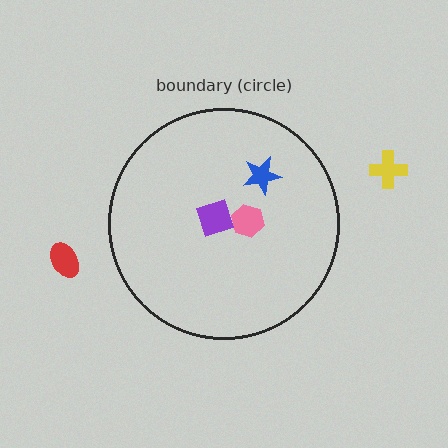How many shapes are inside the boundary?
3 inside, 2 outside.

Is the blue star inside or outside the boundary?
Inside.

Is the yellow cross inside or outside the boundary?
Outside.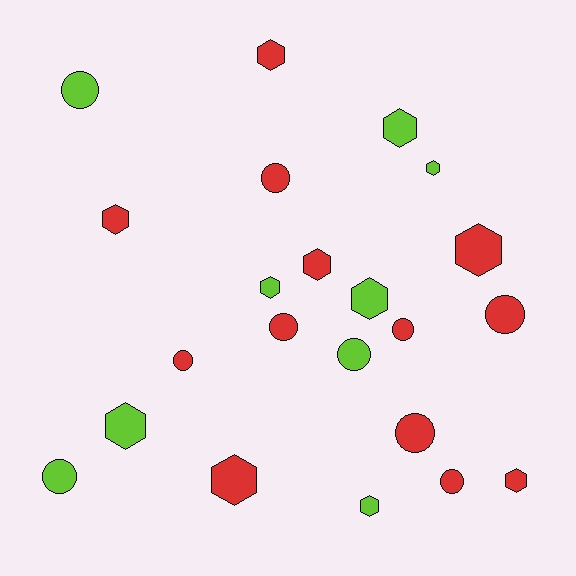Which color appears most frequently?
Red, with 13 objects.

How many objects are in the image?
There are 22 objects.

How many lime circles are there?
There are 3 lime circles.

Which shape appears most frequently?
Hexagon, with 12 objects.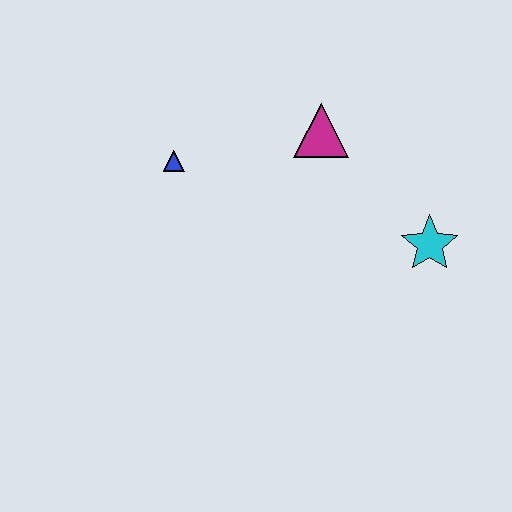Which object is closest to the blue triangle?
The magenta triangle is closest to the blue triangle.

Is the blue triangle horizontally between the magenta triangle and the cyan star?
No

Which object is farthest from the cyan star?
The blue triangle is farthest from the cyan star.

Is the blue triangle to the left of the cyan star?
Yes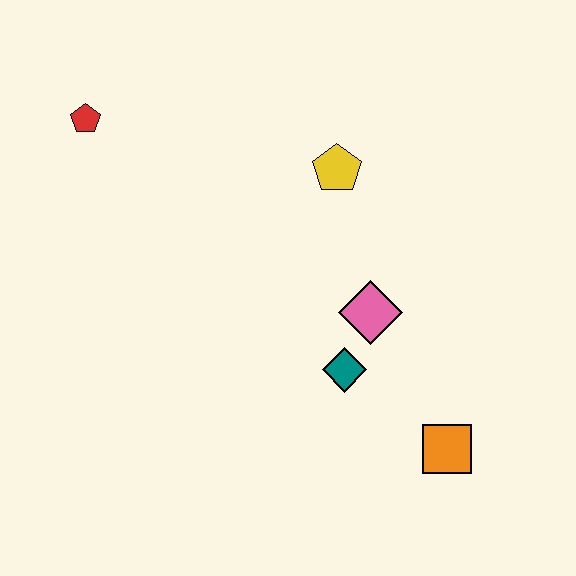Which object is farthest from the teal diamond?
The red pentagon is farthest from the teal diamond.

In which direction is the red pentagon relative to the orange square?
The red pentagon is to the left of the orange square.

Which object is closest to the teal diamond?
The pink diamond is closest to the teal diamond.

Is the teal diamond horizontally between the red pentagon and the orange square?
Yes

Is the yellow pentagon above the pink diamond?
Yes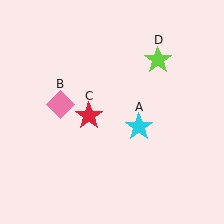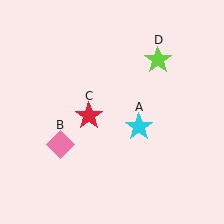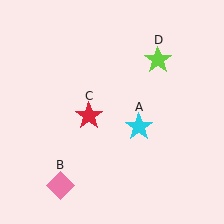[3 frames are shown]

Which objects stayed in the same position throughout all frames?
Cyan star (object A) and red star (object C) and lime star (object D) remained stationary.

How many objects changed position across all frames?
1 object changed position: pink diamond (object B).